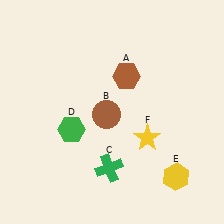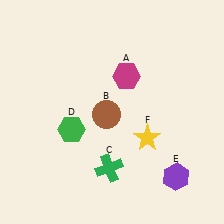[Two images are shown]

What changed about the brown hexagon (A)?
In Image 1, A is brown. In Image 2, it changed to magenta.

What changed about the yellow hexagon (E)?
In Image 1, E is yellow. In Image 2, it changed to purple.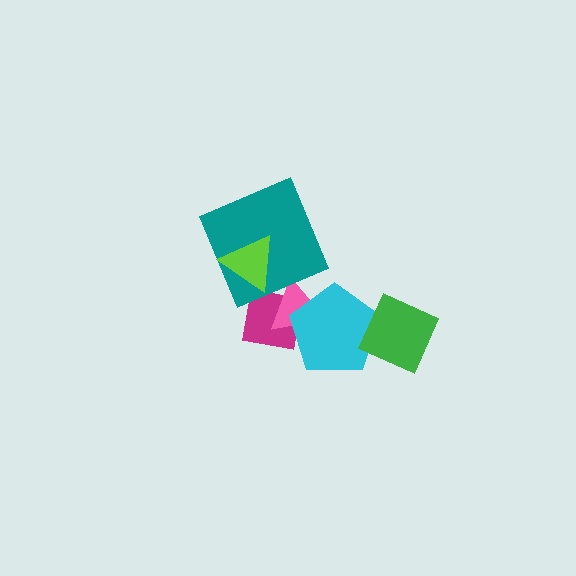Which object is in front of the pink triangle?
The cyan pentagon is in front of the pink triangle.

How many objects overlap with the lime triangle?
2 objects overlap with the lime triangle.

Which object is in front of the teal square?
The lime triangle is in front of the teal square.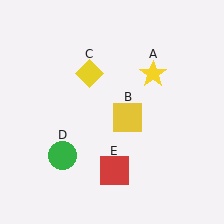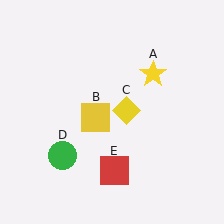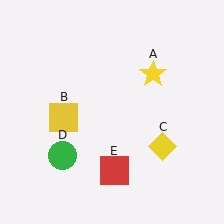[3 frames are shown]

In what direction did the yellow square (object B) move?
The yellow square (object B) moved left.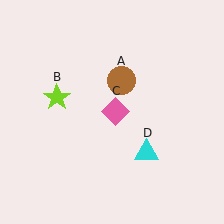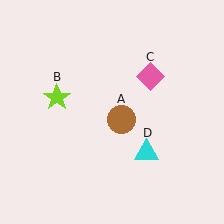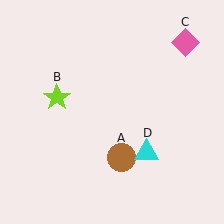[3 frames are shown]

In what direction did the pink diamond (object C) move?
The pink diamond (object C) moved up and to the right.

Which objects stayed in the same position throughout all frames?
Lime star (object B) and cyan triangle (object D) remained stationary.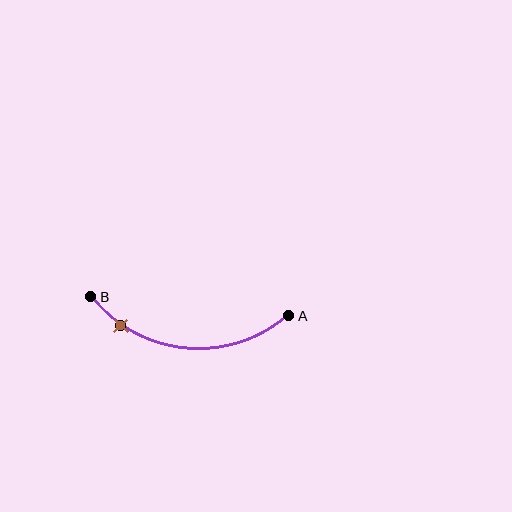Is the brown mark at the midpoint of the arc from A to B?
No. The brown mark lies on the arc but is closer to endpoint B. The arc midpoint would be at the point on the curve equidistant along the arc from both A and B.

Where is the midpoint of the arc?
The arc midpoint is the point on the curve farthest from the straight line joining A and B. It sits below that line.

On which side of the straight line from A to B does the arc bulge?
The arc bulges below the straight line connecting A and B.